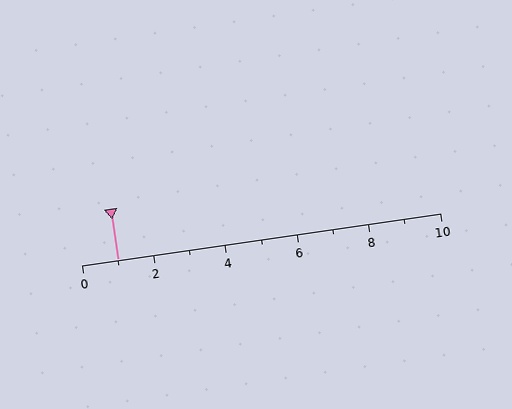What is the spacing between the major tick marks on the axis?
The major ticks are spaced 2 apart.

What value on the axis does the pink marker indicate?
The marker indicates approximately 1.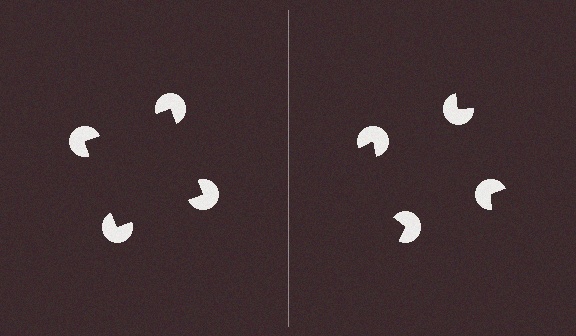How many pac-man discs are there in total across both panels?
8 — 4 on each side.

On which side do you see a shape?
An illusory square appears on the left side. On the right side the wedge cuts are rotated, so no coherent shape forms.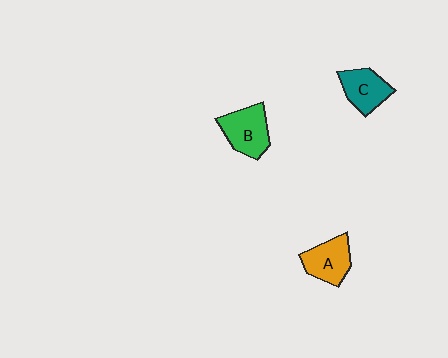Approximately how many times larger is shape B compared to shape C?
Approximately 1.2 times.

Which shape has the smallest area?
Shape C (teal).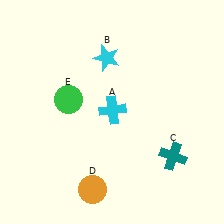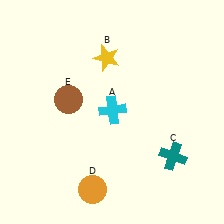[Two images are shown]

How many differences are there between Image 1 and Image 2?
There are 2 differences between the two images.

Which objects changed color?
B changed from cyan to yellow. E changed from green to brown.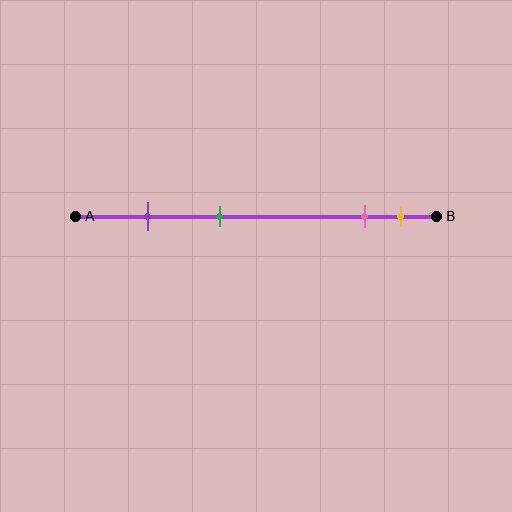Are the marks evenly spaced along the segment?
No, the marks are not evenly spaced.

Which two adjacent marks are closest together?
The pink and yellow marks are the closest adjacent pair.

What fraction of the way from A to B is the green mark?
The green mark is approximately 40% (0.4) of the way from A to B.